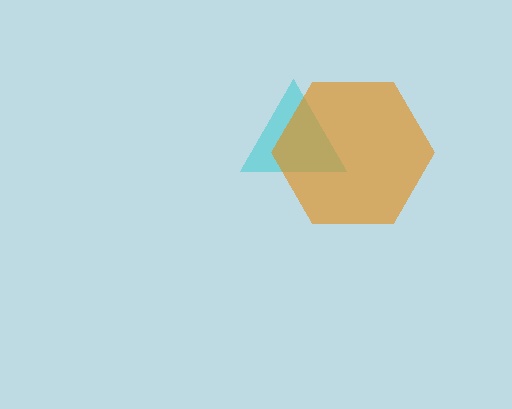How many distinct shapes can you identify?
There are 2 distinct shapes: a cyan triangle, an orange hexagon.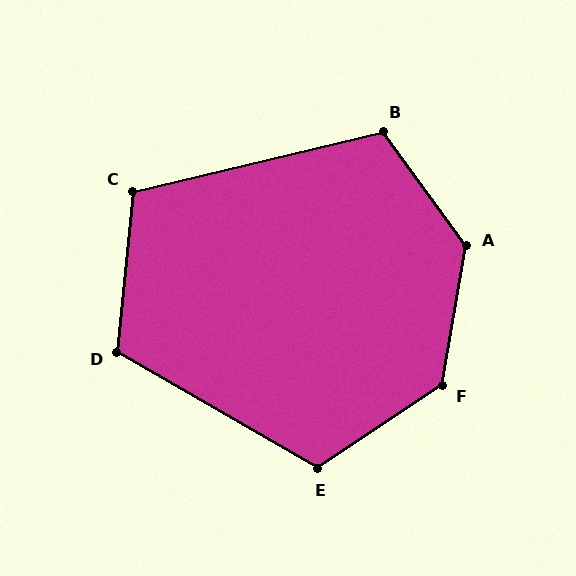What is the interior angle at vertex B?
Approximately 112 degrees (obtuse).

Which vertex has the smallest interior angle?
C, at approximately 109 degrees.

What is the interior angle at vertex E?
Approximately 116 degrees (obtuse).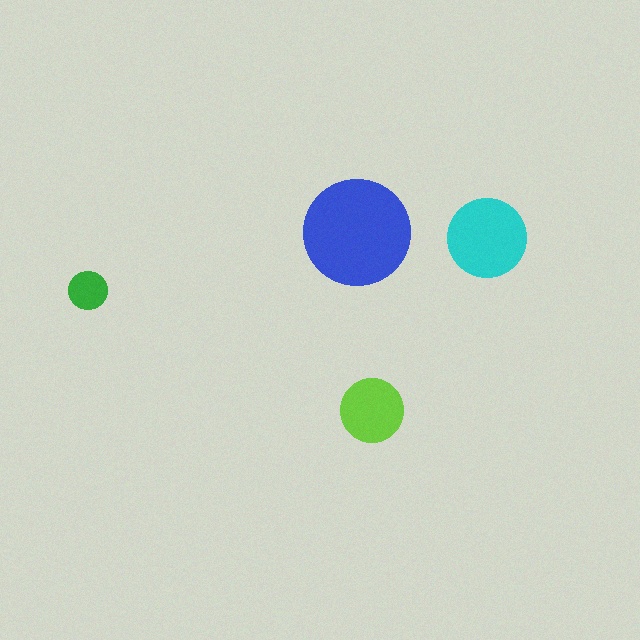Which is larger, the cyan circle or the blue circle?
The blue one.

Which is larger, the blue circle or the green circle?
The blue one.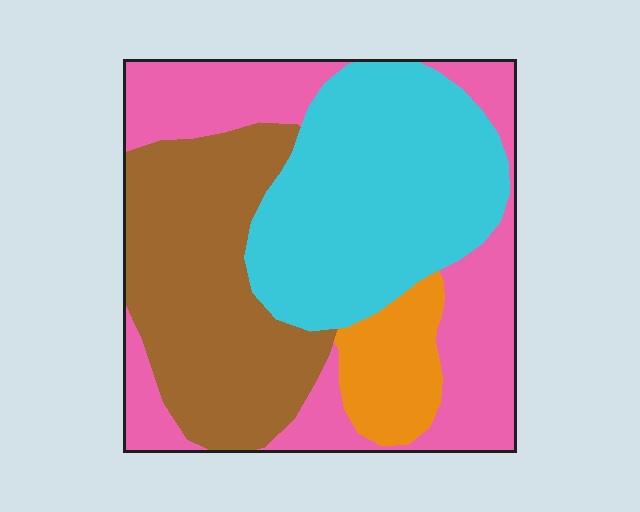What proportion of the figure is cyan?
Cyan covers about 30% of the figure.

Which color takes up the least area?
Orange, at roughly 10%.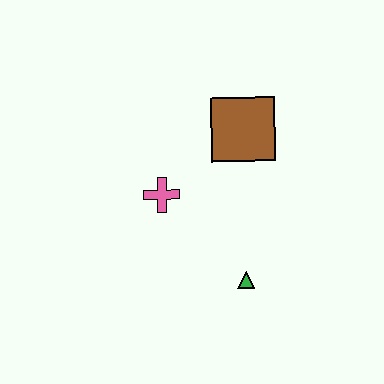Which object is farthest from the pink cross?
The green triangle is farthest from the pink cross.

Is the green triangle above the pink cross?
No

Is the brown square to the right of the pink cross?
Yes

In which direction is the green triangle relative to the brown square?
The green triangle is below the brown square.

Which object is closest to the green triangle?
The pink cross is closest to the green triangle.